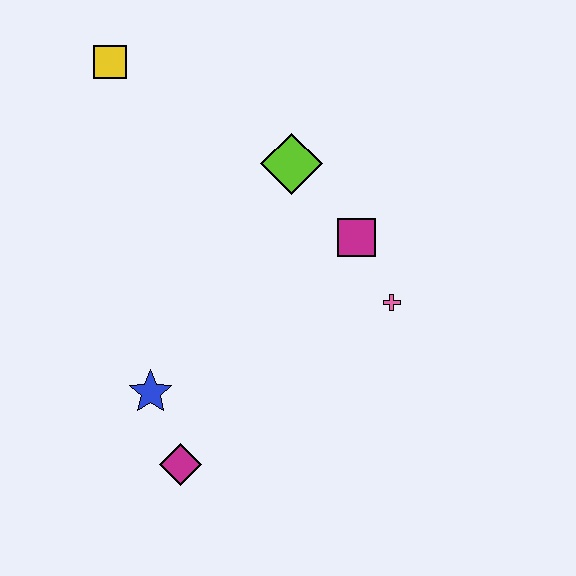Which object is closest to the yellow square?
The lime diamond is closest to the yellow square.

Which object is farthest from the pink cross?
The yellow square is farthest from the pink cross.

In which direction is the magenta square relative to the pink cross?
The magenta square is above the pink cross.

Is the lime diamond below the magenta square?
No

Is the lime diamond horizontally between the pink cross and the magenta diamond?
Yes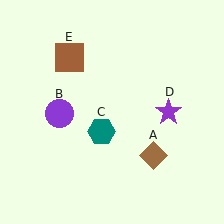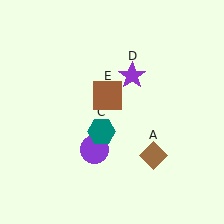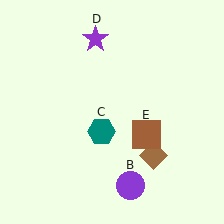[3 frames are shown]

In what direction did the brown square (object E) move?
The brown square (object E) moved down and to the right.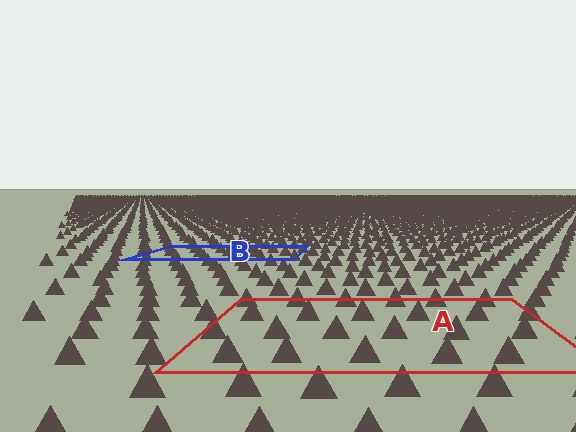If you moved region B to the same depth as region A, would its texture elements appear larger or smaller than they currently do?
They would appear larger. At a closer depth, the same texture elements are projected at a bigger on-screen size.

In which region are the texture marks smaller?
The texture marks are smaller in region B, because it is farther away.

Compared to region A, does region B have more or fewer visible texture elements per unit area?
Region B has more texture elements per unit area — they are packed more densely because it is farther away.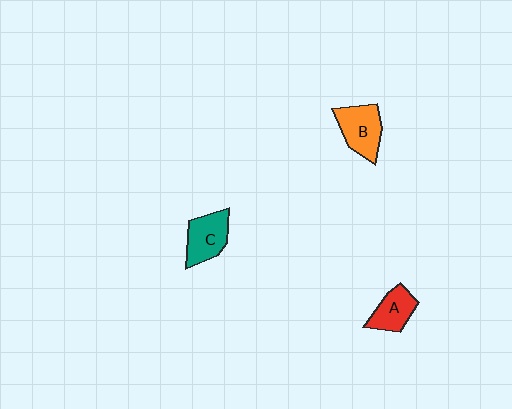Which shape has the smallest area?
Shape A (red).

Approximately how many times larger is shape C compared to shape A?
Approximately 1.2 times.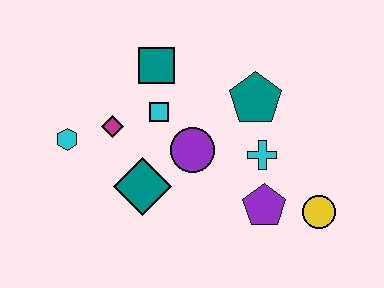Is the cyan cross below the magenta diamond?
Yes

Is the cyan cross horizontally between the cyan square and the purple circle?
No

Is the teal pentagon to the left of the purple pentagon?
Yes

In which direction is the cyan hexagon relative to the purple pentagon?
The cyan hexagon is to the left of the purple pentagon.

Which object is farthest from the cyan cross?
The cyan hexagon is farthest from the cyan cross.